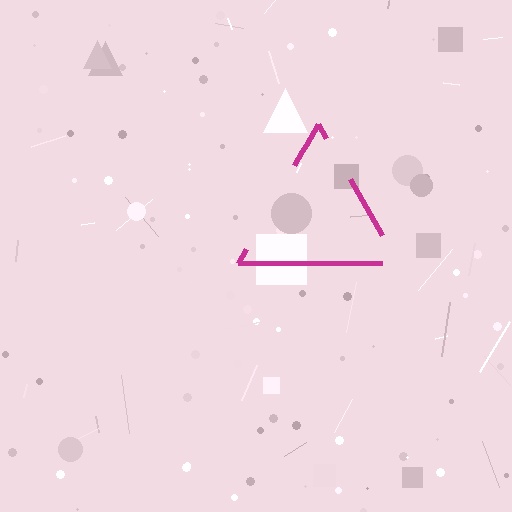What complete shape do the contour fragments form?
The contour fragments form a triangle.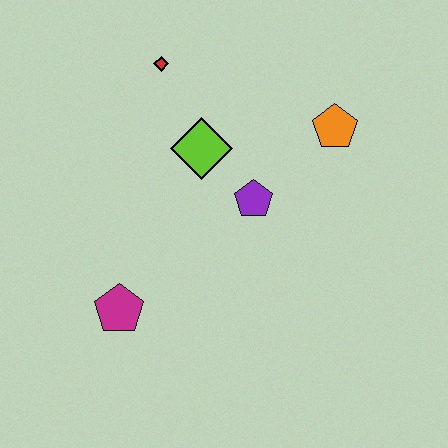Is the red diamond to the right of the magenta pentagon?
Yes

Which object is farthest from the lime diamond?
The magenta pentagon is farthest from the lime diamond.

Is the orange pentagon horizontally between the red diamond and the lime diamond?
No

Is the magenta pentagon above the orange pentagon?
No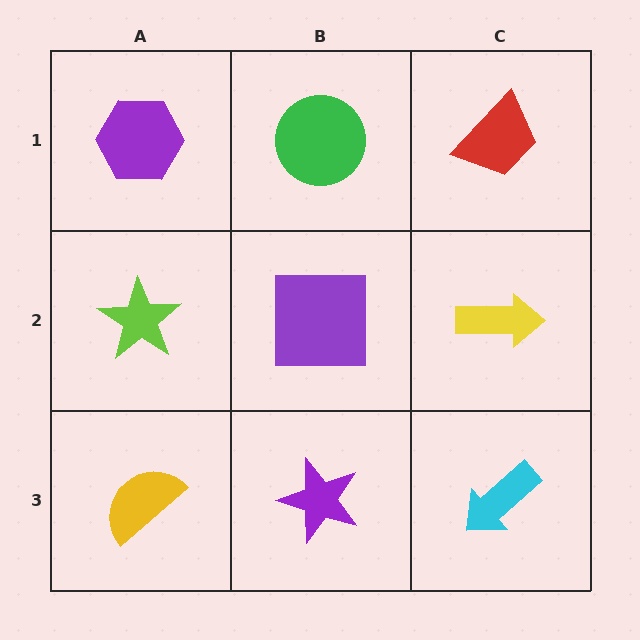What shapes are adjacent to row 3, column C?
A yellow arrow (row 2, column C), a purple star (row 3, column B).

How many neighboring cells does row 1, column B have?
3.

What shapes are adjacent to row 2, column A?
A purple hexagon (row 1, column A), a yellow semicircle (row 3, column A), a purple square (row 2, column B).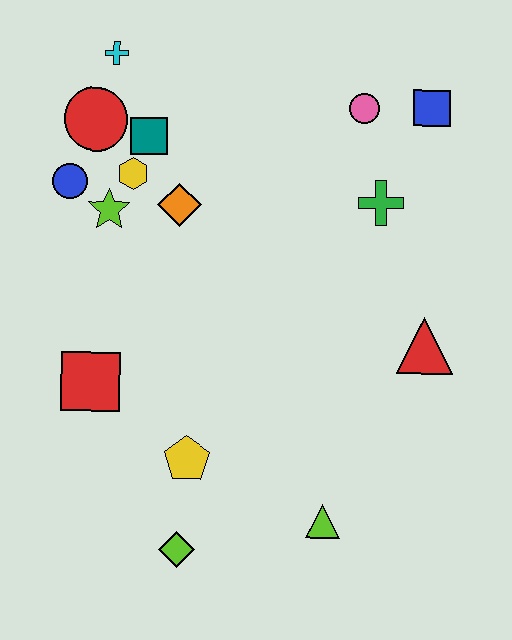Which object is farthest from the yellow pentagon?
The blue square is farthest from the yellow pentagon.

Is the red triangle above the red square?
Yes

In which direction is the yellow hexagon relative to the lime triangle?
The yellow hexagon is above the lime triangle.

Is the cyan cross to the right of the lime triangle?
No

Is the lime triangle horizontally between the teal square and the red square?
No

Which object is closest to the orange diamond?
The yellow hexagon is closest to the orange diamond.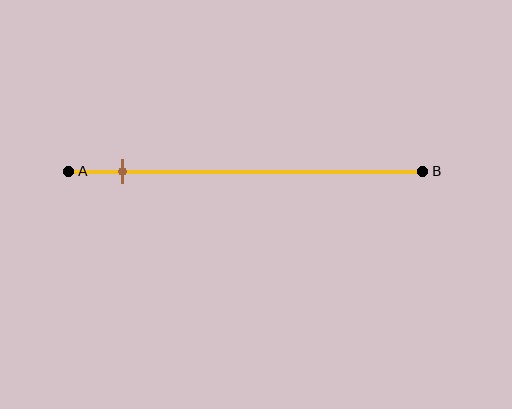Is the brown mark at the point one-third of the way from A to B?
No, the mark is at about 15% from A, not at the 33% one-third point.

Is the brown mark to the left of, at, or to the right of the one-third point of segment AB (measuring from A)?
The brown mark is to the left of the one-third point of segment AB.